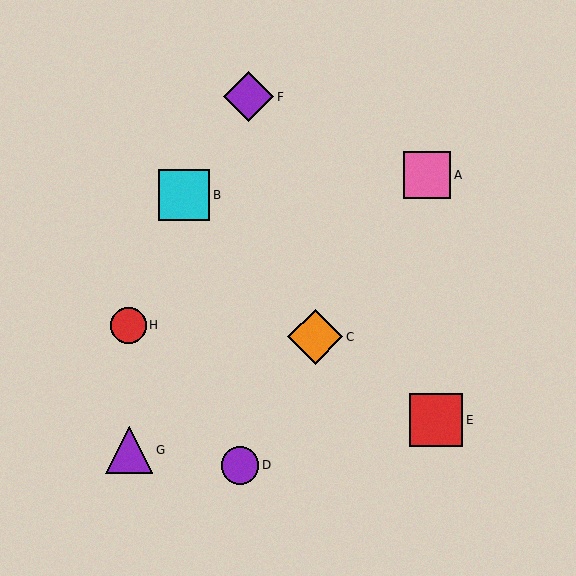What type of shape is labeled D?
Shape D is a purple circle.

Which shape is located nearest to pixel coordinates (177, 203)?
The cyan square (labeled B) at (184, 195) is nearest to that location.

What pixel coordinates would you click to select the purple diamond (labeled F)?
Click at (249, 97) to select the purple diamond F.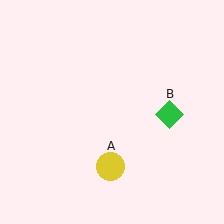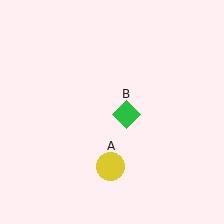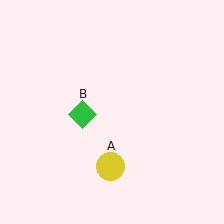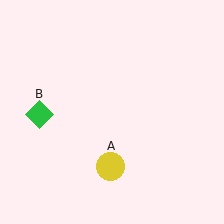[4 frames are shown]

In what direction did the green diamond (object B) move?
The green diamond (object B) moved left.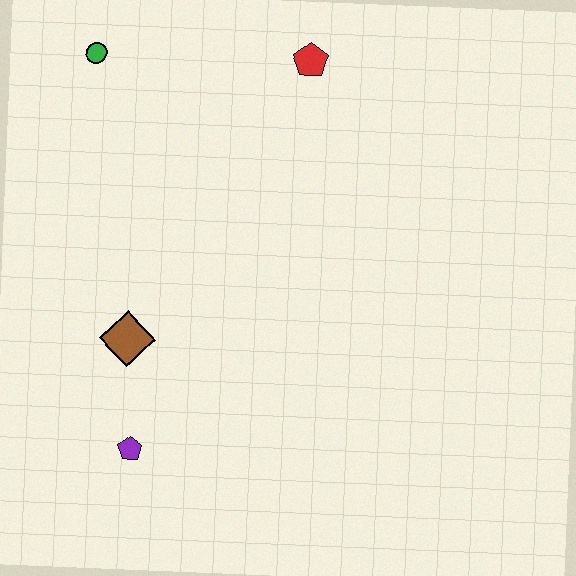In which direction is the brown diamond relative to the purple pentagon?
The brown diamond is above the purple pentagon.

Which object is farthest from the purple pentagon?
The red pentagon is farthest from the purple pentagon.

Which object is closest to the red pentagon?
The green circle is closest to the red pentagon.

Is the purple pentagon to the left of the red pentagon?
Yes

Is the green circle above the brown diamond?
Yes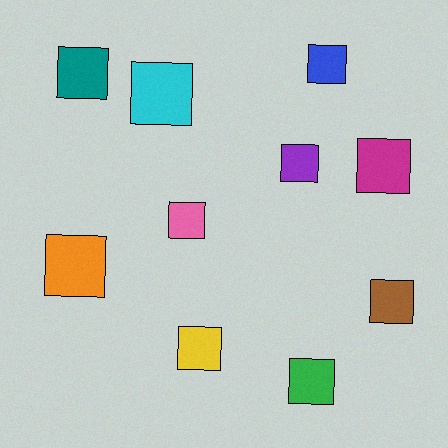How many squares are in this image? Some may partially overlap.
There are 10 squares.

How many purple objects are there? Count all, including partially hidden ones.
There is 1 purple object.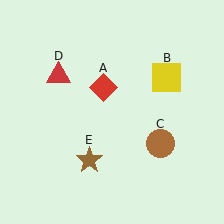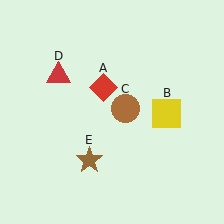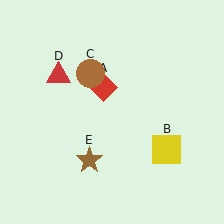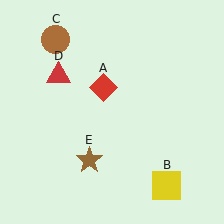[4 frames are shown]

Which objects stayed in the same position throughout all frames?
Red diamond (object A) and red triangle (object D) and brown star (object E) remained stationary.